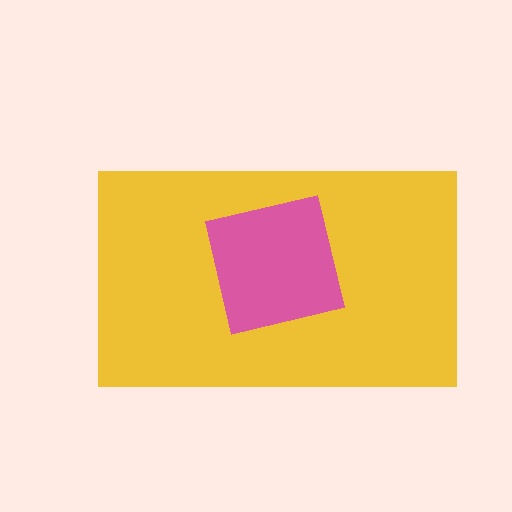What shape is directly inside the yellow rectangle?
The pink square.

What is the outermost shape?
The yellow rectangle.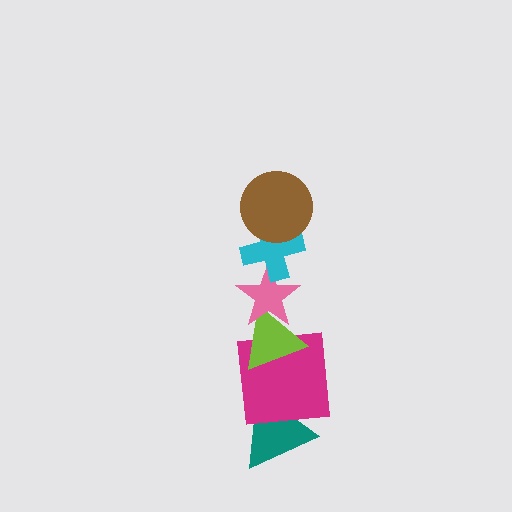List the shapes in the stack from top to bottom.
From top to bottom: the brown circle, the cyan cross, the pink star, the lime triangle, the magenta square, the teal triangle.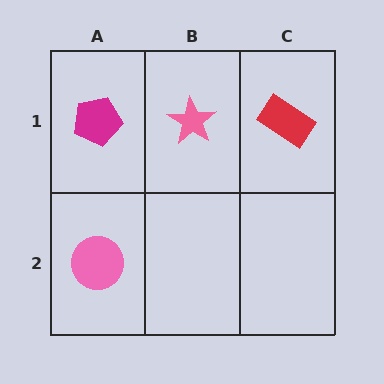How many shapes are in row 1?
3 shapes.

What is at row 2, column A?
A pink circle.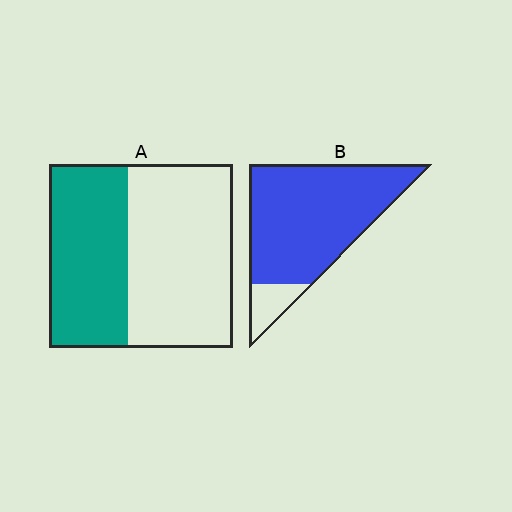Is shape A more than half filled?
No.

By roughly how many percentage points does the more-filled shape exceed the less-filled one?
By roughly 45 percentage points (B over A).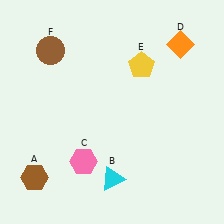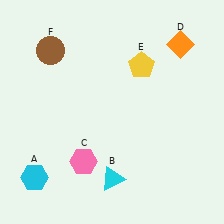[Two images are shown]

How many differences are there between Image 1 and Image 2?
There is 1 difference between the two images.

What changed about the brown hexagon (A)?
In Image 1, A is brown. In Image 2, it changed to cyan.